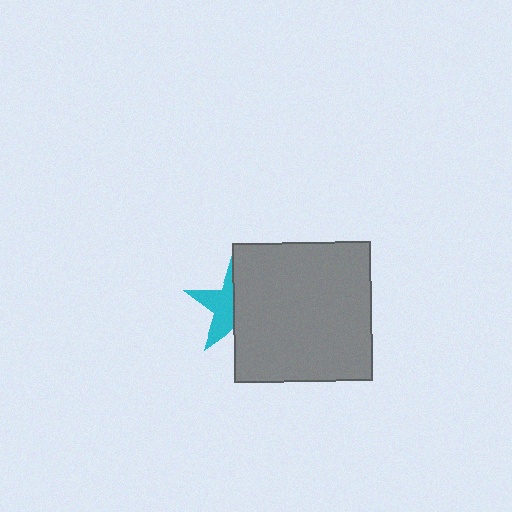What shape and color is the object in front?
The object in front is a gray square.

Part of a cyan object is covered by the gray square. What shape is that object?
It is a star.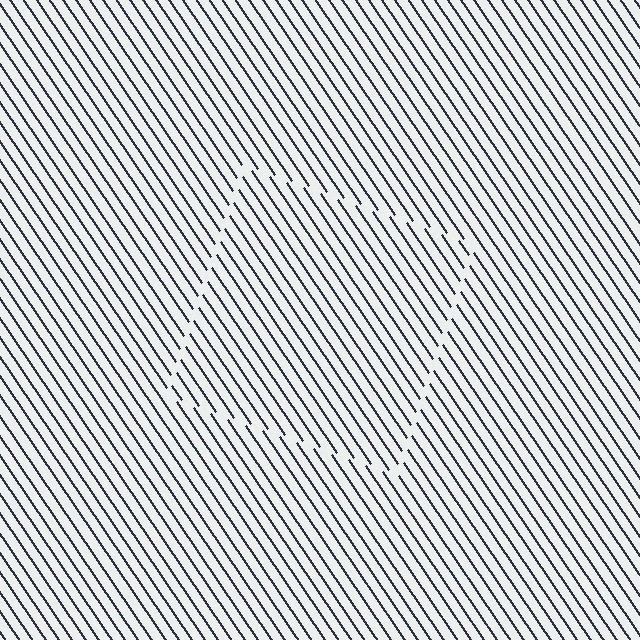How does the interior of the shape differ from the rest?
The interior of the shape contains the same grating, shifted by half a period — the contour is defined by the phase discontinuity where line-ends from the inner and outer gratings abut.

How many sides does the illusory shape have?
4 sides — the line-ends trace a square.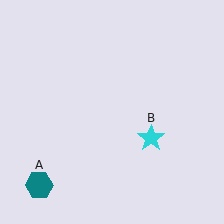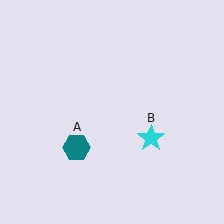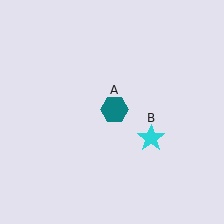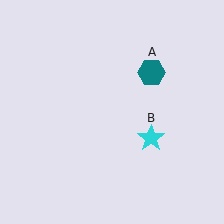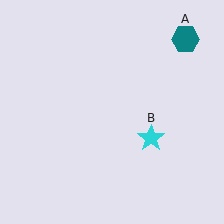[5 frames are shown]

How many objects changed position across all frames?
1 object changed position: teal hexagon (object A).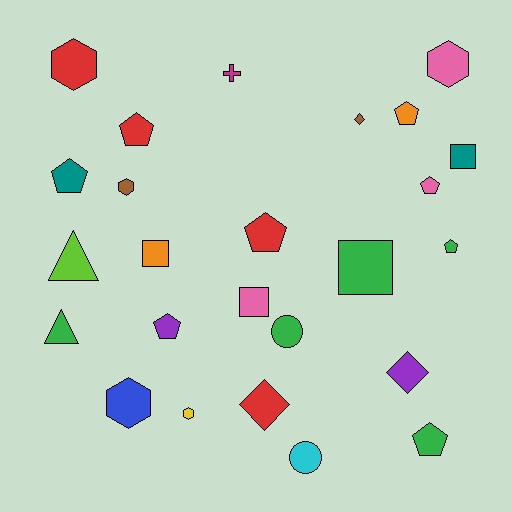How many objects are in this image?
There are 25 objects.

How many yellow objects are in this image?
There is 1 yellow object.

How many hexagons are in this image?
There are 5 hexagons.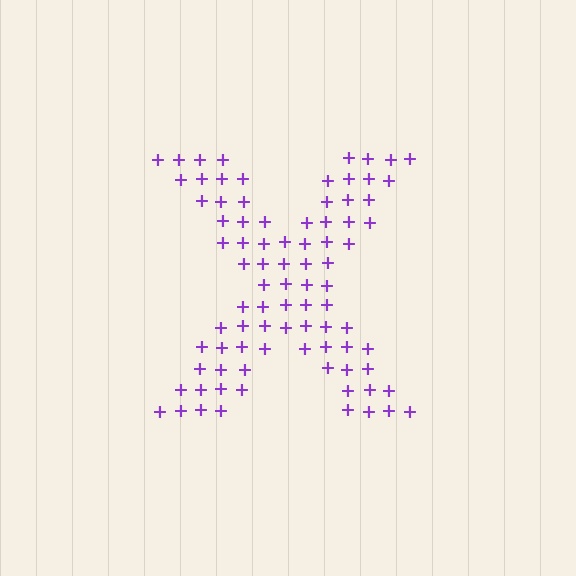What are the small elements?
The small elements are plus signs.